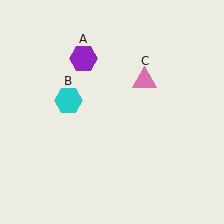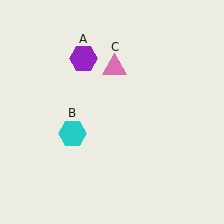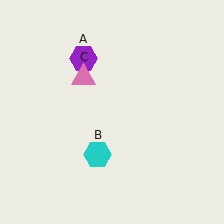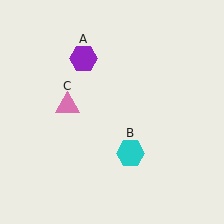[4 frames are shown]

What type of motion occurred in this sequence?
The cyan hexagon (object B), pink triangle (object C) rotated counterclockwise around the center of the scene.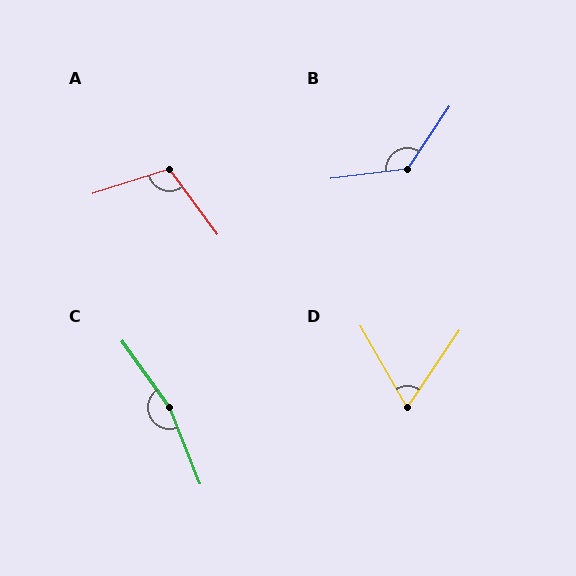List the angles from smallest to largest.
D (64°), A (109°), B (131°), C (166°).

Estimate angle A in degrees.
Approximately 109 degrees.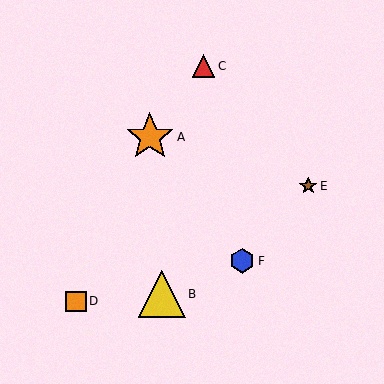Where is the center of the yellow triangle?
The center of the yellow triangle is at (162, 294).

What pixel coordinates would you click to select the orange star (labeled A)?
Click at (150, 137) to select the orange star A.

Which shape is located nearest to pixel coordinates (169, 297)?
The yellow triangle (labeled B) at (162, 294) is nearest to that location.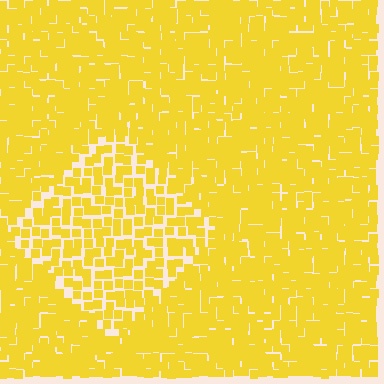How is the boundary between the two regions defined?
The boundary is defined by a change in element density (approximately 1.7x ratio). All elements are the same color, size, and shape.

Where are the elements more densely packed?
The elements are more densely packed outside the diamond boundary.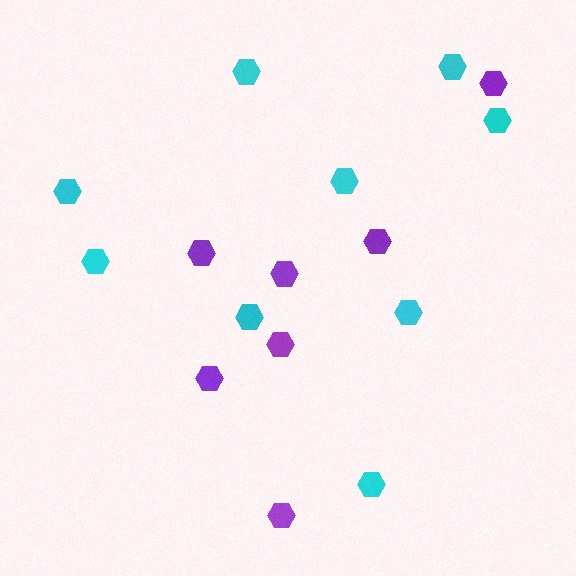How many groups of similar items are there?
There are 2 groups: one group of cyan hexagons (9) and one group of purple hexagons (7).